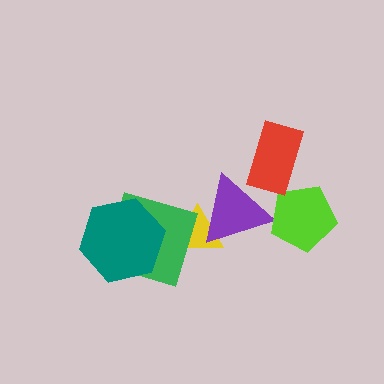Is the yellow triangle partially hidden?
Yes, it is partially covered by another shape.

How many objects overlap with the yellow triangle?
2 objects overlap with the yellow triangle.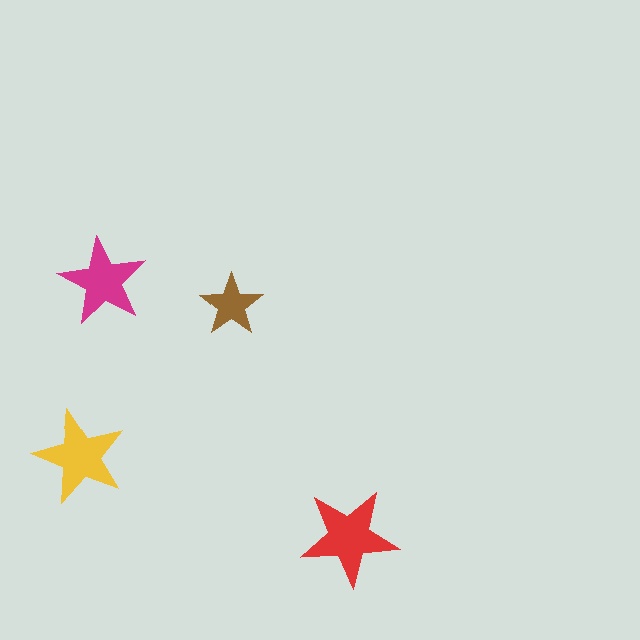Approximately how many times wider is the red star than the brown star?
About 1.5 times wider.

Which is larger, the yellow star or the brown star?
The yellow one.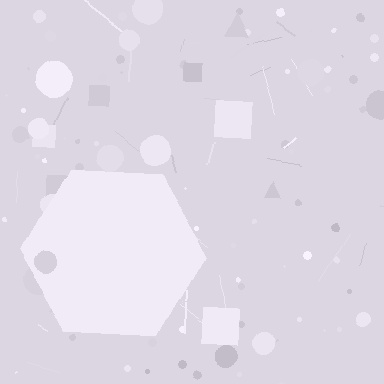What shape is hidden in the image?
A hexagon is hidden in the image.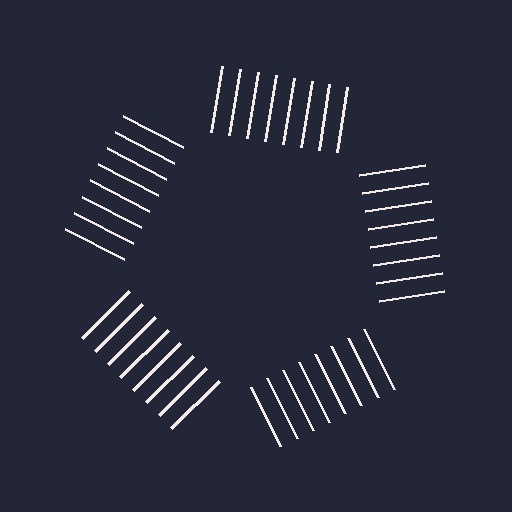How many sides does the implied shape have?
5 sides — the line-ends trace a pentagon.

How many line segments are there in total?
40 — 8 along each of the 5 edges.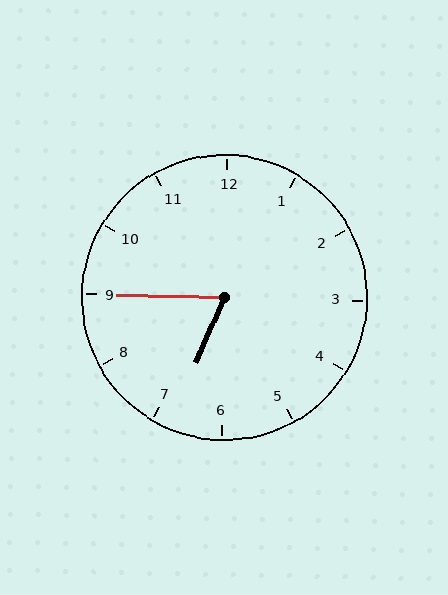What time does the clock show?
6:45.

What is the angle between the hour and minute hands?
Approximately 68 degrees.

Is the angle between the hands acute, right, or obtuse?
It is acute.